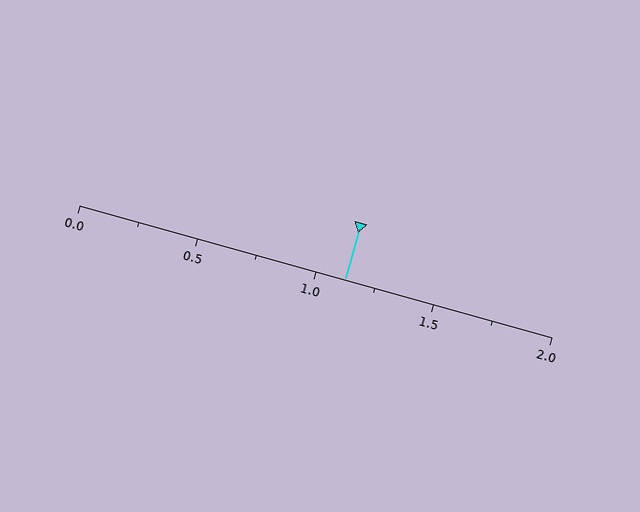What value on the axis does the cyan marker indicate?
The marker indicates approximately 1.12.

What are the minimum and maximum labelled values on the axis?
The axis runs from 0.0 to 2.0.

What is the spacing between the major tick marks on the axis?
The major ticks are spaced 0.5 apart.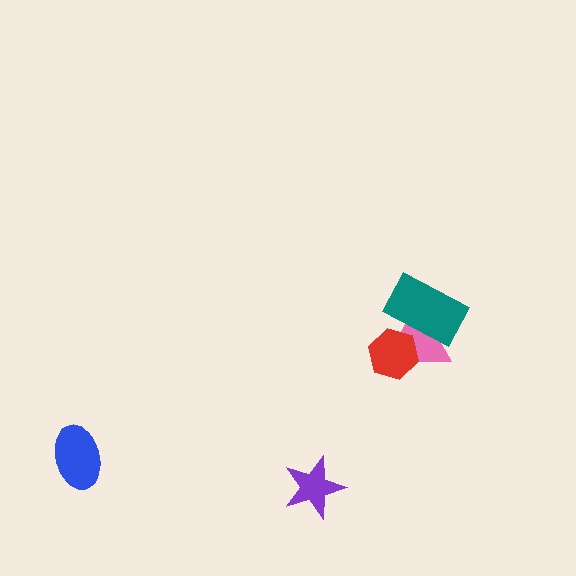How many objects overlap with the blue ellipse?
0 objects overlap with the blue ellipse.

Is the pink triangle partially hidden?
Yes, it is partially covered by another shape.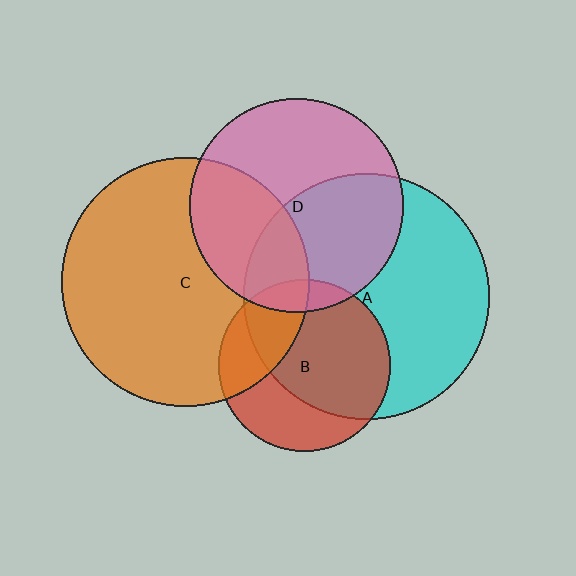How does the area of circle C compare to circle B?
Approximately 2.1 times.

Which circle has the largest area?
Circle C (orange).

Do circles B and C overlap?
Yes.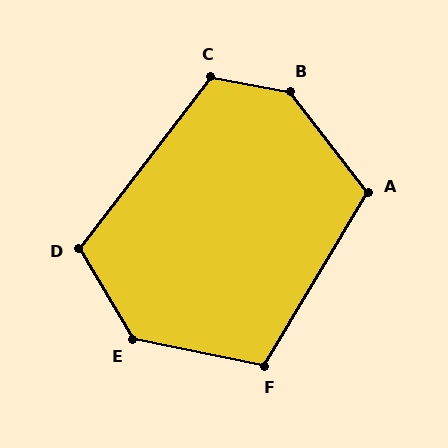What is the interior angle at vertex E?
Approximately 132 degrees (obtuse).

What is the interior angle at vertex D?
Approximately 112 degrees (obtuse).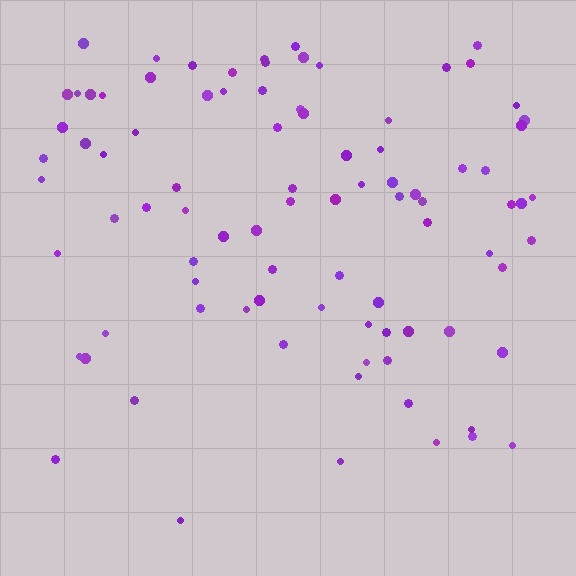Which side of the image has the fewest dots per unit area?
The bottom.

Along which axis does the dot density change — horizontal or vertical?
Vertical.